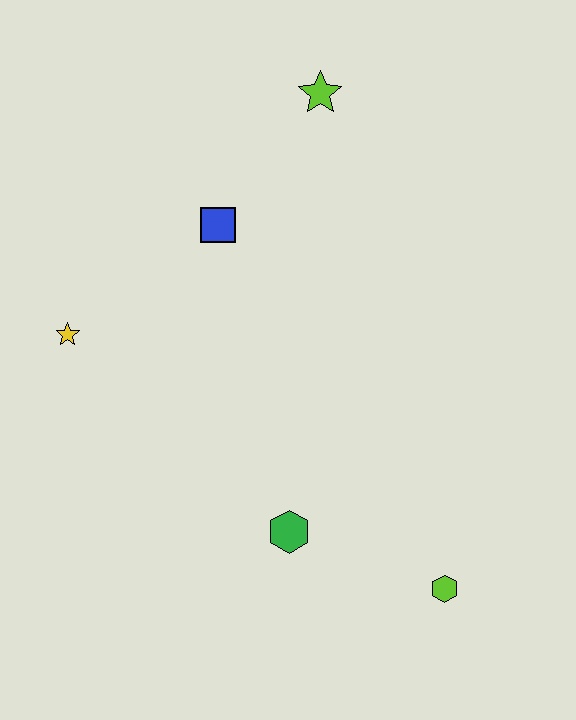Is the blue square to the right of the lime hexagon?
No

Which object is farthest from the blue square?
The lime hexagon is farthest from the blue square.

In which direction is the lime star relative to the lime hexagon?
The lime star is above the lime hexagon.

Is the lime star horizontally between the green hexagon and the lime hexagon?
Yes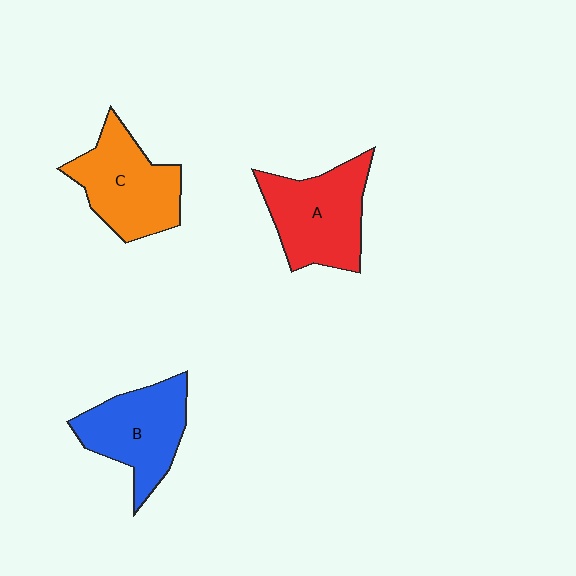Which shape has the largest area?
Shape A (red).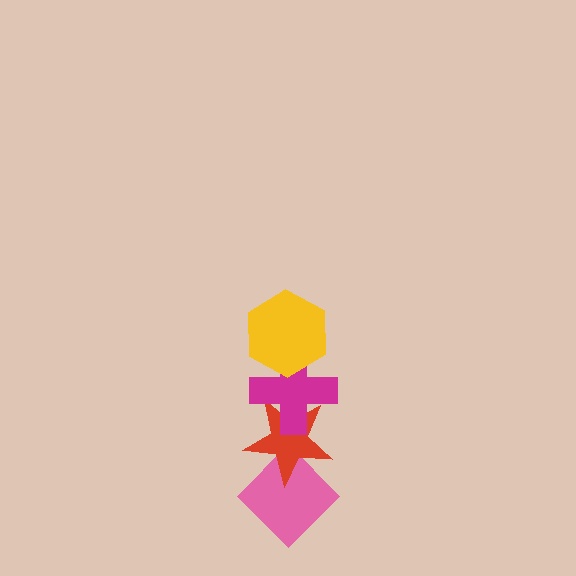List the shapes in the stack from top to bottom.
From top to bottom: the yellow hexagon, the magenta cross, the red star, the pink diamond.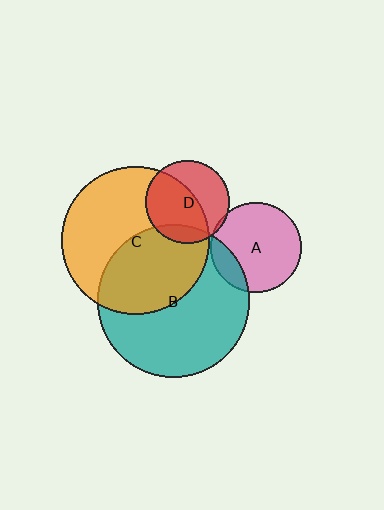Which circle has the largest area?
Circle B (teal).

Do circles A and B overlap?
Yes.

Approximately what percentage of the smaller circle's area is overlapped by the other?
Approximately 15%.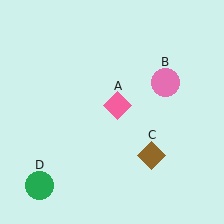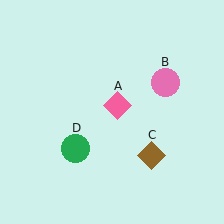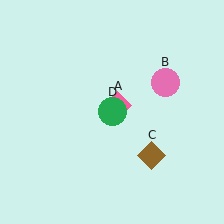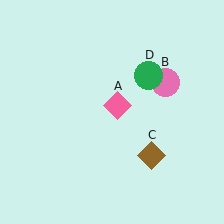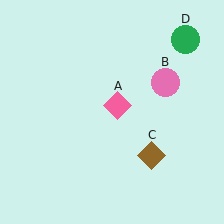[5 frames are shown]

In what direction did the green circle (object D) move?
The green circle (object D) moved up and to the right.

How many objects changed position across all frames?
1 object changed position: green circle (object D).